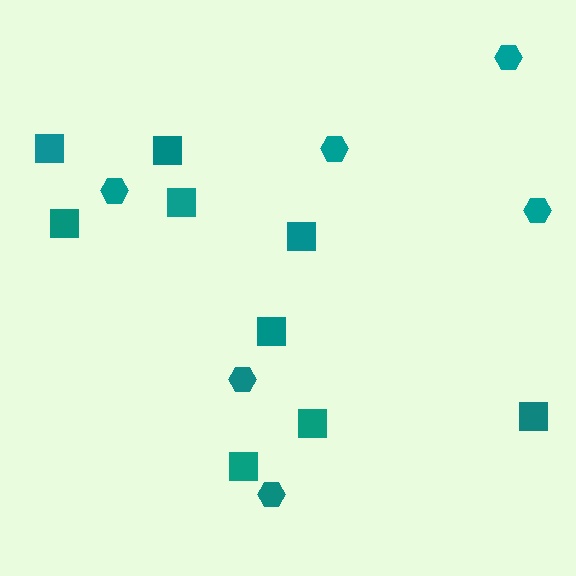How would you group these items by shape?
There are 2 groups: one group of squares (9) and one group of hexagons (6).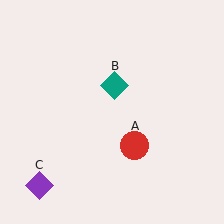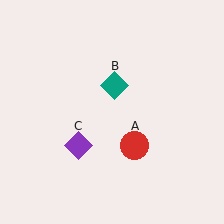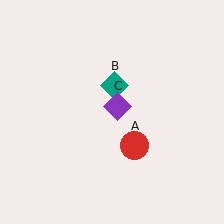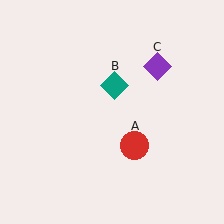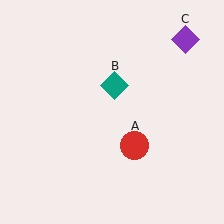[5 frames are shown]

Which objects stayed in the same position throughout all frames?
Red circle (object A) and teal diamond (object B) remained stationary.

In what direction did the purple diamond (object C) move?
The purple diamond (object C) moved up and to the right.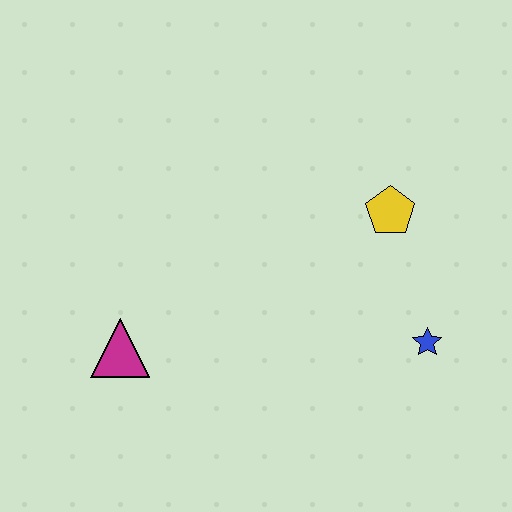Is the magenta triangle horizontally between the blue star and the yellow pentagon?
No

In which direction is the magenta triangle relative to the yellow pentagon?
The magenta triangle is to the left of the yellow pentagon.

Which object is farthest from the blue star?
The magenta triangle is farthest from the blue star.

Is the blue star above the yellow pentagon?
No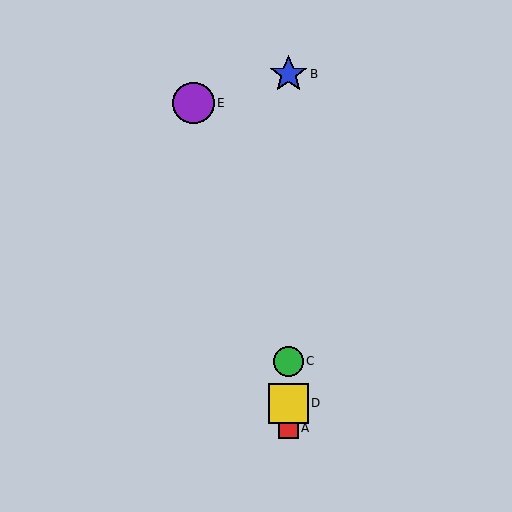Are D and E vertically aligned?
No, D is at x≈288 and E is at x≈193.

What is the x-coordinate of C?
Object C is at x≈288.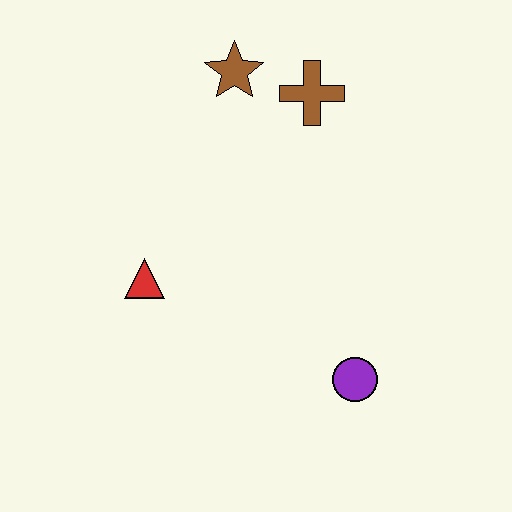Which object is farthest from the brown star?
The purple circle is farthest from the brown star.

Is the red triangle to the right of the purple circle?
No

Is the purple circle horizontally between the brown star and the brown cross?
No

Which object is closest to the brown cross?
The brown star is closest to the brown cross.